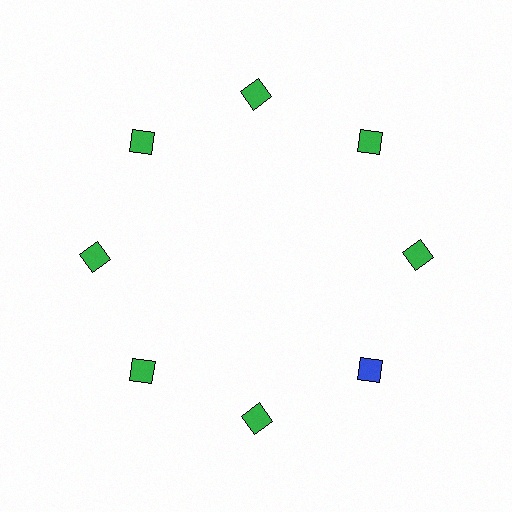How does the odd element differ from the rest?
It has a different color: blue instead of green.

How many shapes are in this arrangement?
There are 8 shapes arranged in a ring pattern.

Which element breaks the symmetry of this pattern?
The blue diamond at roughly the 4 o'clock position breaks the symmetry. All other shapes are green diamonds.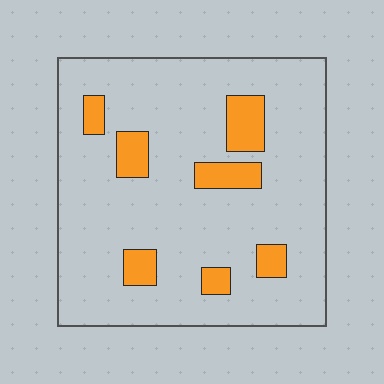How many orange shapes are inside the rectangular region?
7.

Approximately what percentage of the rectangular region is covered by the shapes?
Approximately 15%.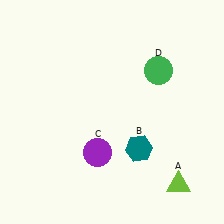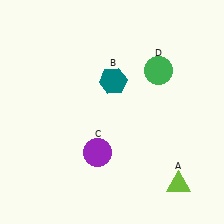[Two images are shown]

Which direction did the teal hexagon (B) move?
The teal hexagon (B) moved up.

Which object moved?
The teal hexagon (B) moved up.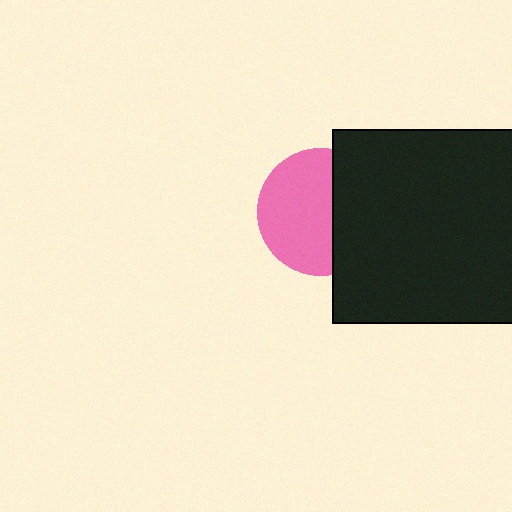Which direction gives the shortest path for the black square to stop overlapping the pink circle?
Moving right gives the shortest separation.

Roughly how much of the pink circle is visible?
About half of it is visible (roughly 60%).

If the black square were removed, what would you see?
You would see the complete pink circle.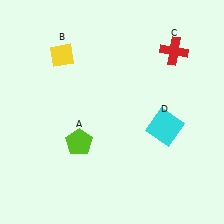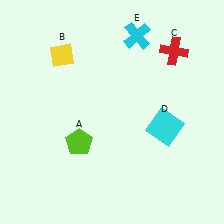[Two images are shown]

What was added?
A cyan cross (E) was added in Image 2.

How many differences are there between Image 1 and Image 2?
There is 1 difference between the two images.